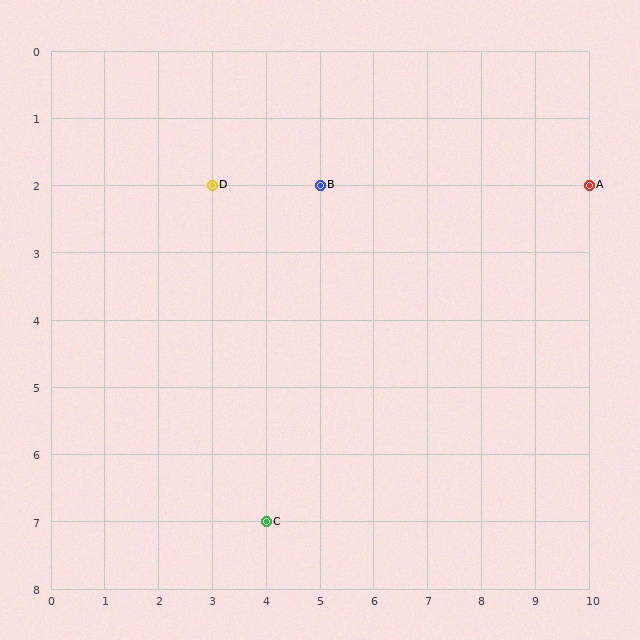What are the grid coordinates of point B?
Point B is at grid coordinates (5, 2).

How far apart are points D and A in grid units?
Points D and A are 7 columns apart.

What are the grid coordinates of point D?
Point D is at grid coordinates (3, 2).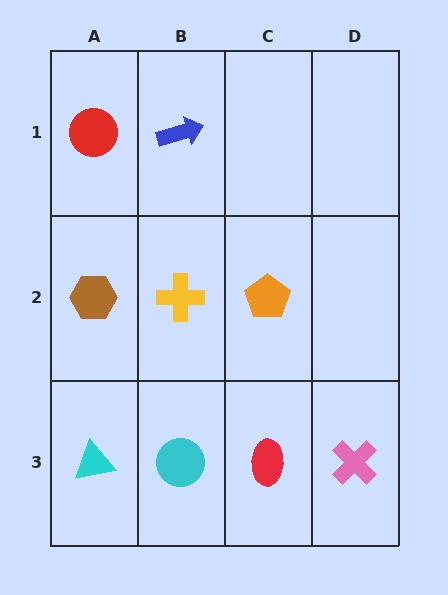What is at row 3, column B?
A cyan circle.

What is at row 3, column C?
A red ellipse.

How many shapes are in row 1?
2 shapes.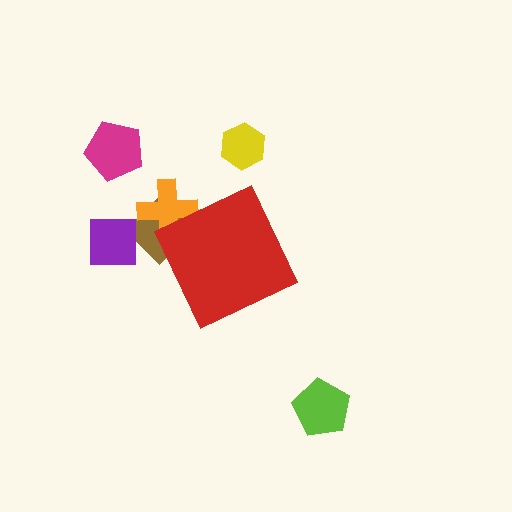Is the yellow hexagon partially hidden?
No, the yellow hexagon is fully visible.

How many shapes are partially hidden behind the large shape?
2 shapes are partially hidden.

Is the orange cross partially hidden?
Yes, the orange cross is partially hidden behind the red diamond.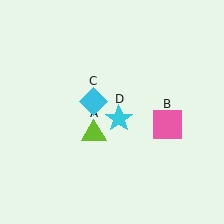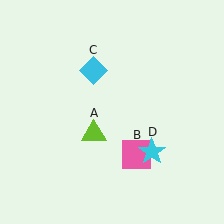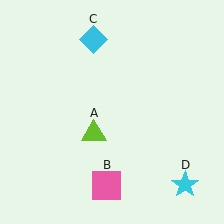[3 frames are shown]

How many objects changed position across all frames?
3 objects changed position: pink square (object B), cyan diamond (object C), cyan star (object D).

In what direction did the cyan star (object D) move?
The cyan star (object D) moved down and to the right.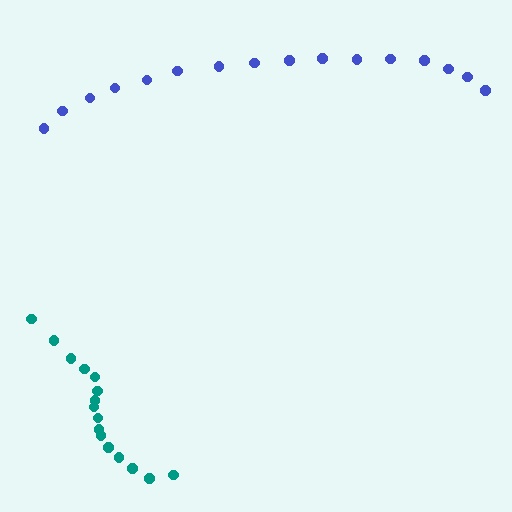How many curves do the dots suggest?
There are 2 distinct paths.